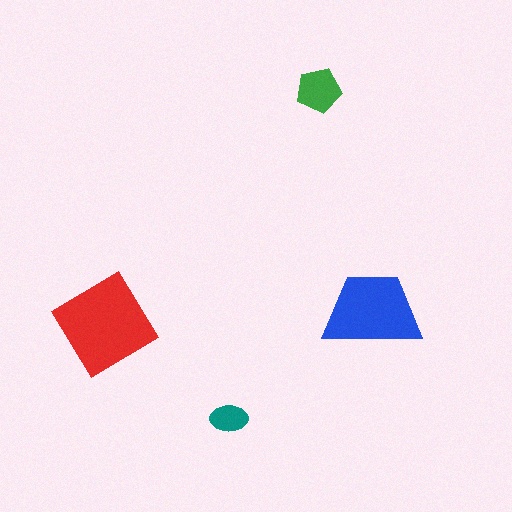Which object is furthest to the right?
The blue trapezoid is rightmost.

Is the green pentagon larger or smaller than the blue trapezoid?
Smaller.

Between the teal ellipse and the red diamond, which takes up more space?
The red diamond.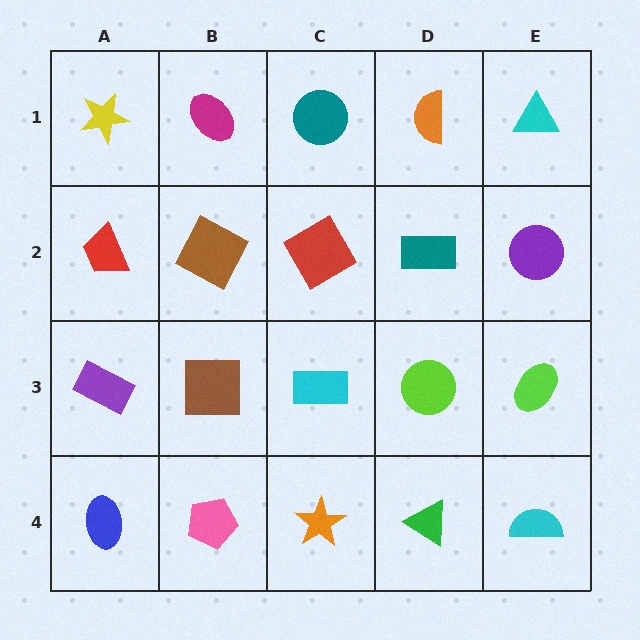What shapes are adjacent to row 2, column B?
A magenta ellipse (row 1, column B), a brown square (row 3, column B), a red trapezoid (row 2, column A), a red square (row 2, column C).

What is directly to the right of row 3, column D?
A lime ellipse.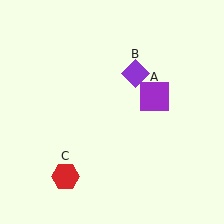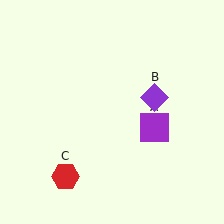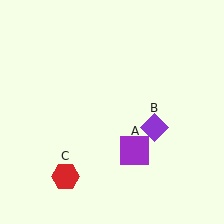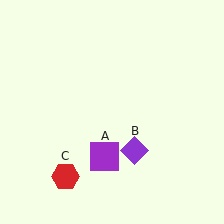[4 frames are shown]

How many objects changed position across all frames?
2 objects changed position: purple square (object A), purple diamond (object B).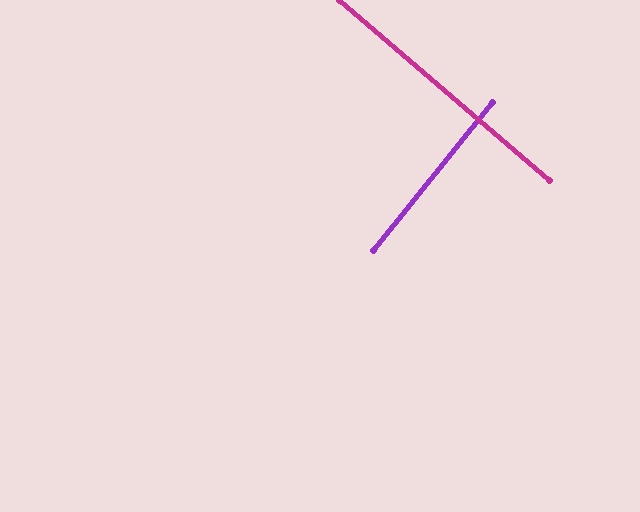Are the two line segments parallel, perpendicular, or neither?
Perpendicular — they meet at approximately 88°.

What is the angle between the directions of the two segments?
Approximately 88 degrees.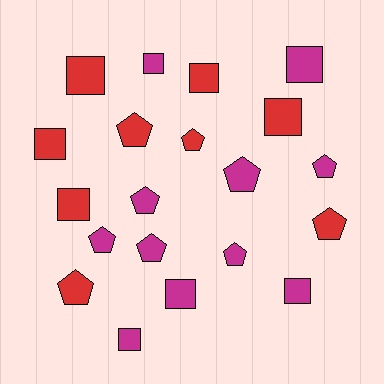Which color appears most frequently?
Magenta, with 11 objects.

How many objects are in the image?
There are 20 objects.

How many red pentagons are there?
There are 4 red pentagons.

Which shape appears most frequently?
Square, with 10 objects.